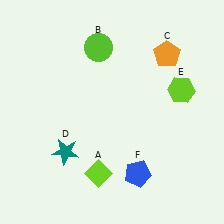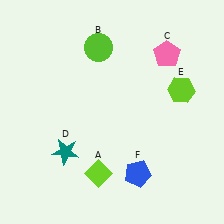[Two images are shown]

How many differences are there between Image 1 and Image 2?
There is 1 difference between the two images.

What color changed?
The pentagon (C) changed from orange in Image 1 to pink in Image 2.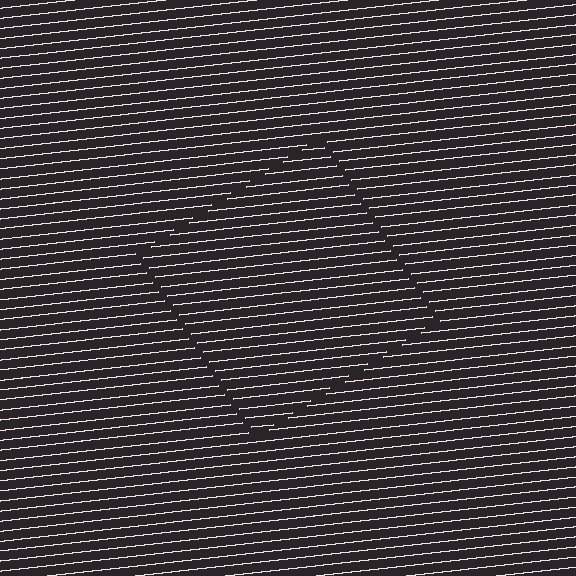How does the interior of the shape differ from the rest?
The interior of the shape contains the same grating, shifted by half a period — the contour is defined by the phase discontinuity where line-ends from the inner and outer gratings abut.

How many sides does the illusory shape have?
4 sides — the line-ends trace a square.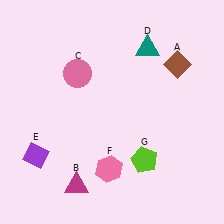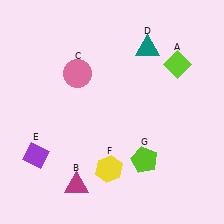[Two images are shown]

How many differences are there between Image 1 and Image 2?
There are 2 differences between the two images.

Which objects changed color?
A changed from brown to lime. F changed from pink to yellow.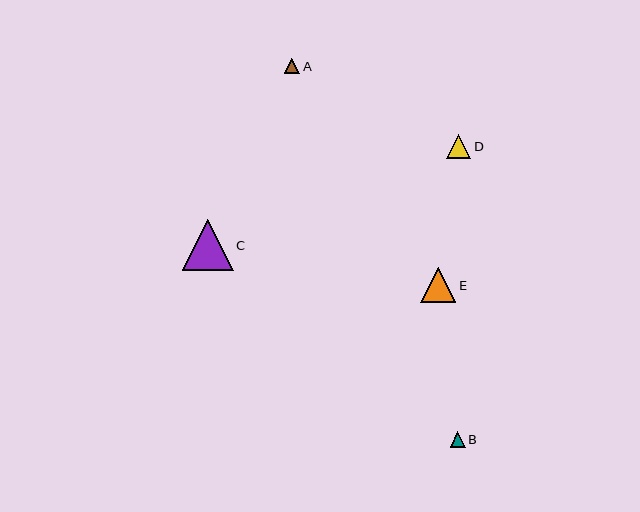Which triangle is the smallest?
Triangle B is the smallest with a size of approximately 15 pixels.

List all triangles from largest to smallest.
From largest to smallest: C, E, D, A, B.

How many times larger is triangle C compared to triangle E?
Triangle C is approximately 1.4 times the size of triangle E.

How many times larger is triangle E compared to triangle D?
Triangle E is approximately 1.5 times the size of triangle D.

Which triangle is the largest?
Triangle C is the largest with a size of approximately 51 pixels.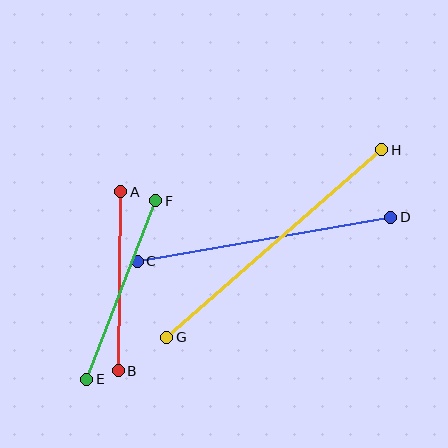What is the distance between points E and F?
The distance is approximately 191 pixels.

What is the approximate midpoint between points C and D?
The midpoint is at approximately (264, 239) pixels.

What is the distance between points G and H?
The distance is approximately 286 pixels.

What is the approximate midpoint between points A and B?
The midpoint is at approximately (119, 281) pixels.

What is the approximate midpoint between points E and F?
The midpoint is at approximately (121, 290) pixels.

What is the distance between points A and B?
The distance is approximately 179 pixels.